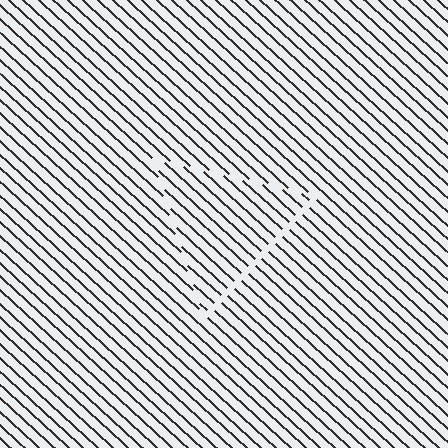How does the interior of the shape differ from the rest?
The interior of the shape contains the same grating, shifted by half a period — the contour is defined by the phase discontinuity where line-ends from the inner and outer gratings abut.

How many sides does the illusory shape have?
3 sides — the line-ends trace a triangle.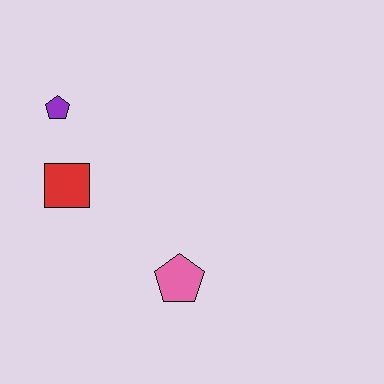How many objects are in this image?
There are 3 objects.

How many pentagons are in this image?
There are 2 pentagons.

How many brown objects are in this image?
There are no brown objects.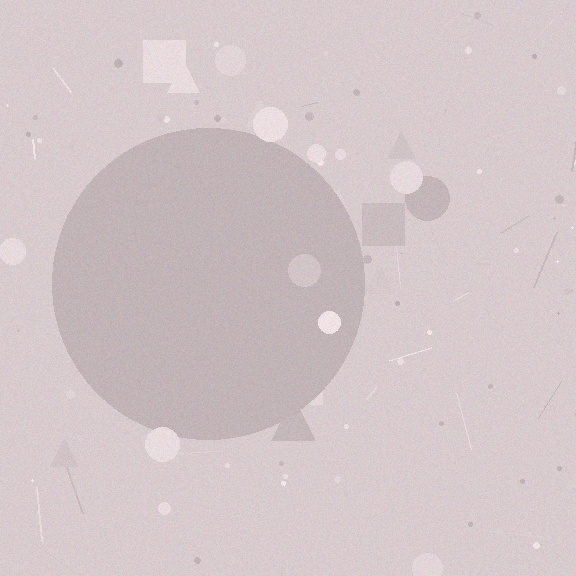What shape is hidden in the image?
A circle is hidden in the image.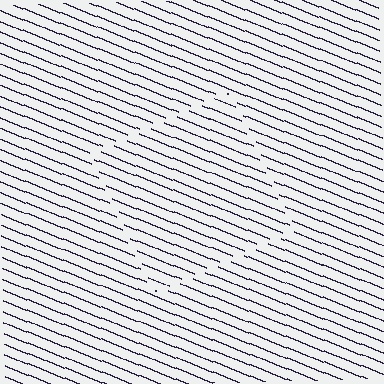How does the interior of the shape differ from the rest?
The interior of the shape contains the same grating, shifted by half a period — the contour is defined by the phase discontinuity where line-ends from the inner and outer gratings abut.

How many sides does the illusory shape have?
4 sides — the line-ends trace a square.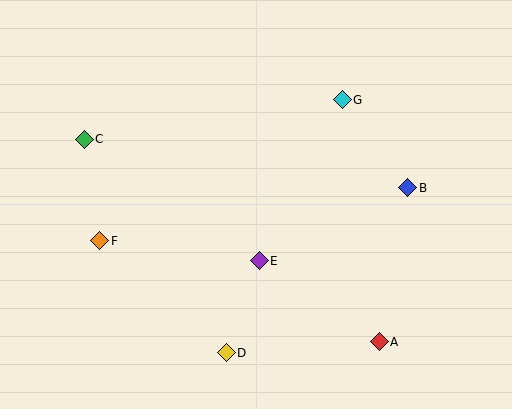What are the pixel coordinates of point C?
Point C is at (84, 139).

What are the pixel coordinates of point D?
Point D is at (226, 353).